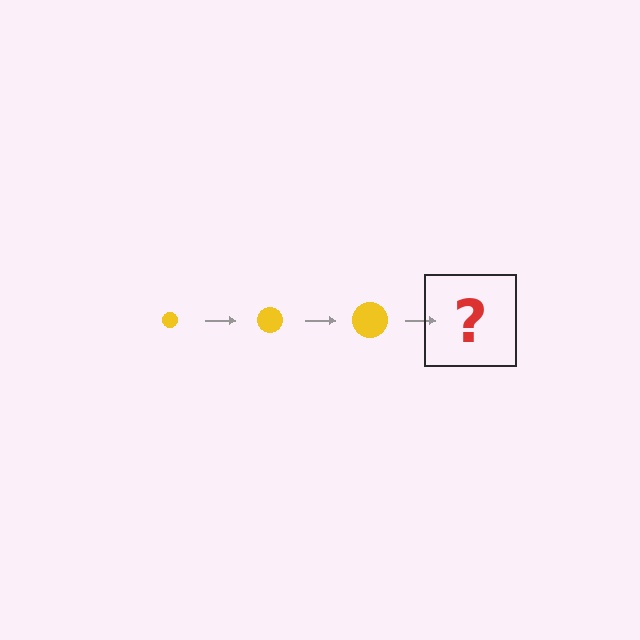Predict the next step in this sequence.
The next step is a yellow circle, larger than the previous one.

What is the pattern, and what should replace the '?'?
The pattern is that the circle gets progressively larger each step. The '?' should be a yellow circle, larger than the previous one.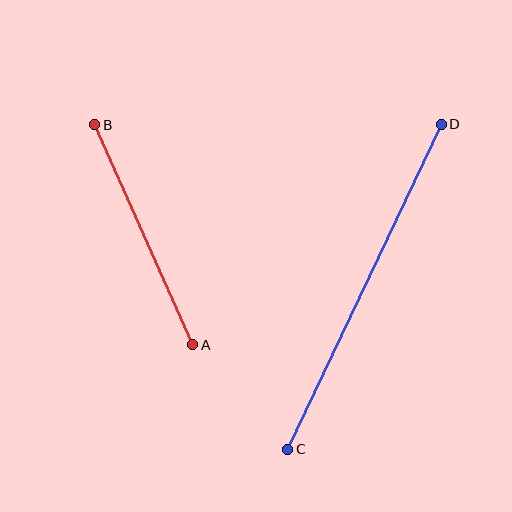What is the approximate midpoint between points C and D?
The midpoint is at approximately (365, 287) pixels.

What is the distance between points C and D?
The distance is approximately 360 pixels.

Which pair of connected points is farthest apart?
Points C and D are farthest apart.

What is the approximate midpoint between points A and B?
The midpoint is at approximately (144, 235) pixels.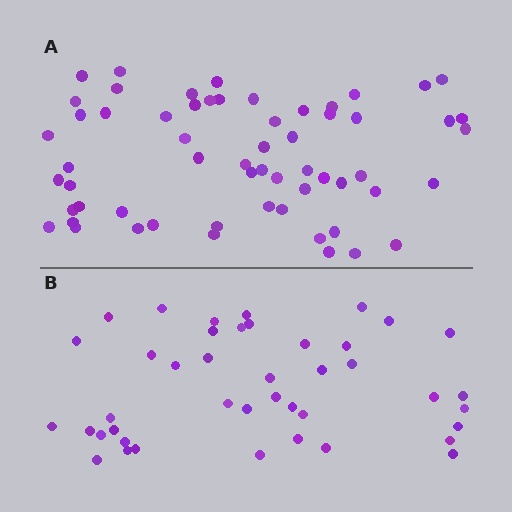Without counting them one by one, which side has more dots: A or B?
Region A (the top region) has more dots.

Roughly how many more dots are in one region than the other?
Region A has approximately 20 more dots than region B.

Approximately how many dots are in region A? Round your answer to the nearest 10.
About 60 dots.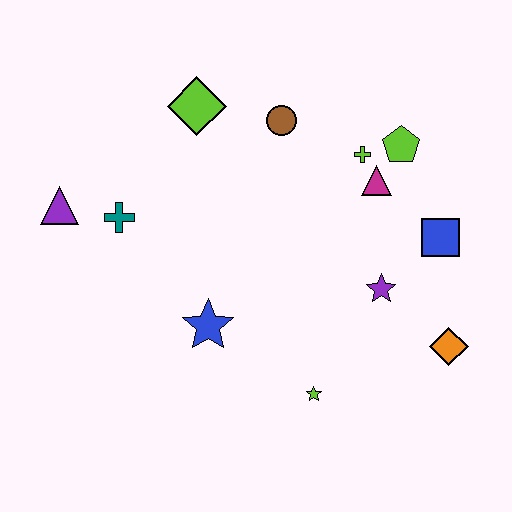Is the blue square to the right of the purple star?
Yes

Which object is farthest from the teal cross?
The orange diamond is farthest from the teal cross.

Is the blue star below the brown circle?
Yes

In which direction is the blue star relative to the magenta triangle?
The blue star is to the left of the magenta triangle.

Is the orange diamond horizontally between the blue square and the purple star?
No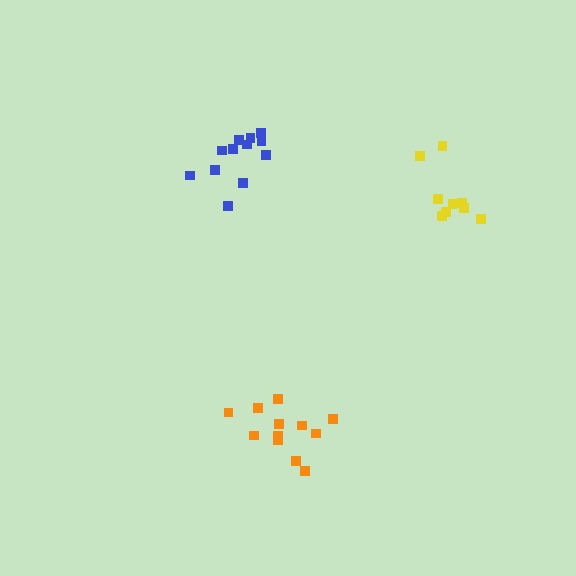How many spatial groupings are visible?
There are 3 spatial groupings.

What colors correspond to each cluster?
The clusters are colored: orange, yellow, blue.